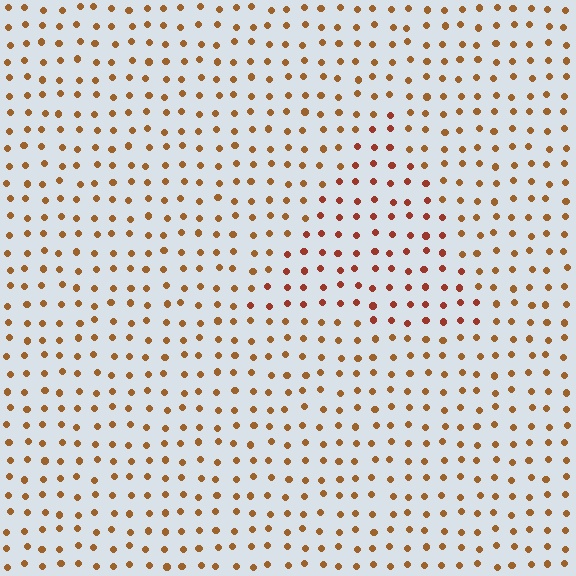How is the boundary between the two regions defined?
The boundary is defined purely by a slight shift in hue (about 23 degrees). Spacing, size, and orientation are identical on both sides.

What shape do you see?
I see a triangle.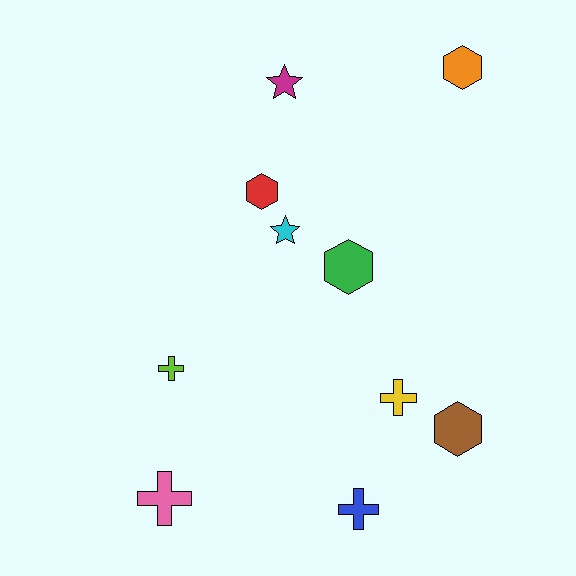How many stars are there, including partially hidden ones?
There are 2 stars.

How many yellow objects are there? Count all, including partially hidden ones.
There is 1 yellow object.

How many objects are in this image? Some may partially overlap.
There are 10 objects.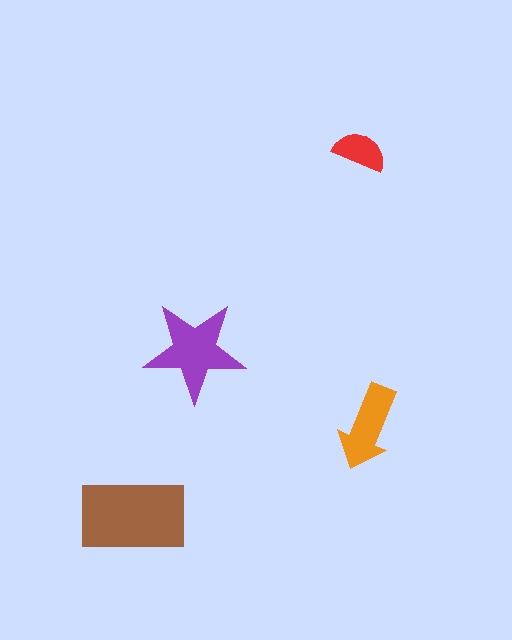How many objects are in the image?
There are 4 objects in the image.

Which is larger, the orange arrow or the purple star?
The purple star.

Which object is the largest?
The brown rectangle.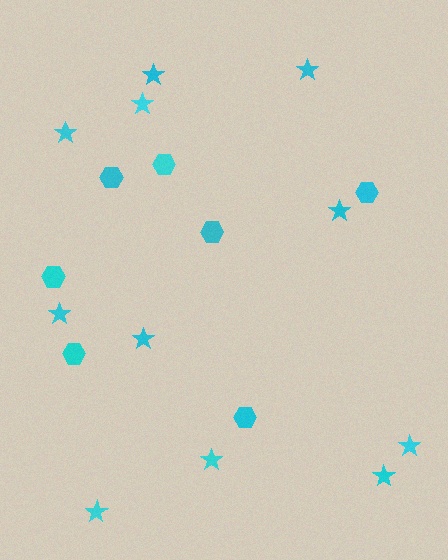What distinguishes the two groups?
There are 2 groups: one group of hexagons (7) and one group of stars (11).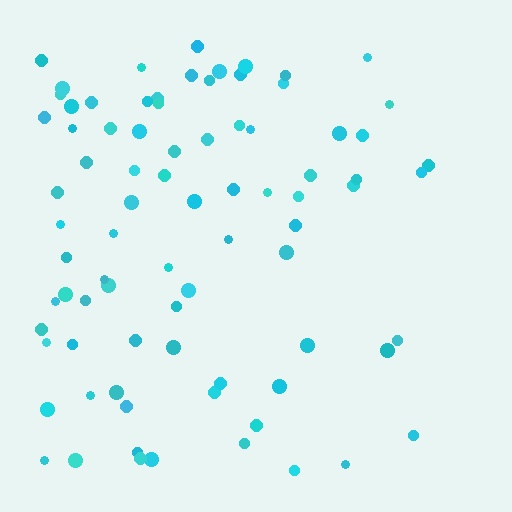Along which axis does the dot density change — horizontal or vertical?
Horizontal.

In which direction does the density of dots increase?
From right to left, with the left side densest.